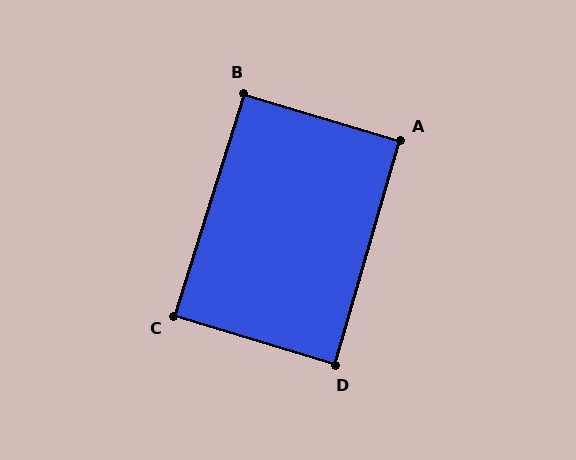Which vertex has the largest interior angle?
B, at approximately 91 degrees.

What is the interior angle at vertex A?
Approximately 91 degrees (approximately right).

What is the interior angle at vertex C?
Approximately 89 degrees (approximately right).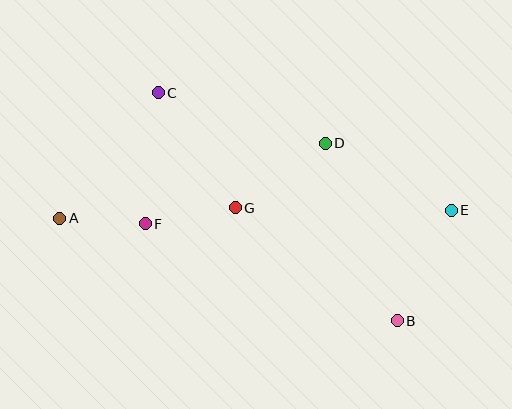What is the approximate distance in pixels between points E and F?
The distance between E and F is approximately 307 pixels.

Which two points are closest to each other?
Points A and F are closest to each other.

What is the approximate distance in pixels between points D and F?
The distance between D and F is approximately 197 pixels.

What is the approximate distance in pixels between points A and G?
The distance between A and G is approximately 176 pixels.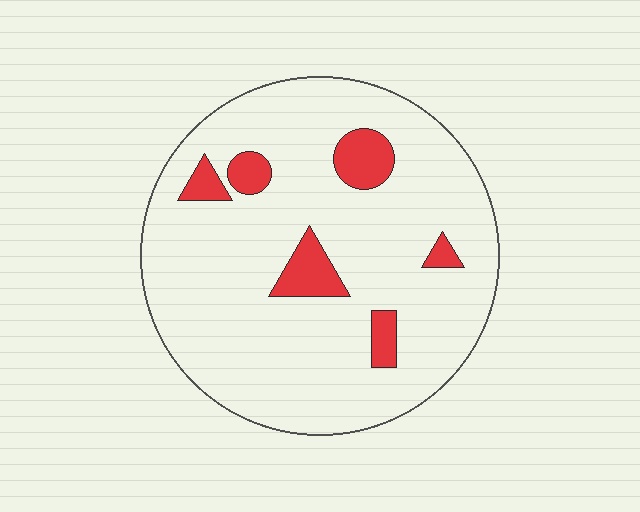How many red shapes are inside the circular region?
6.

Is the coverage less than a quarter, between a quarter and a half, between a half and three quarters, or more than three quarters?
Less than a quarter.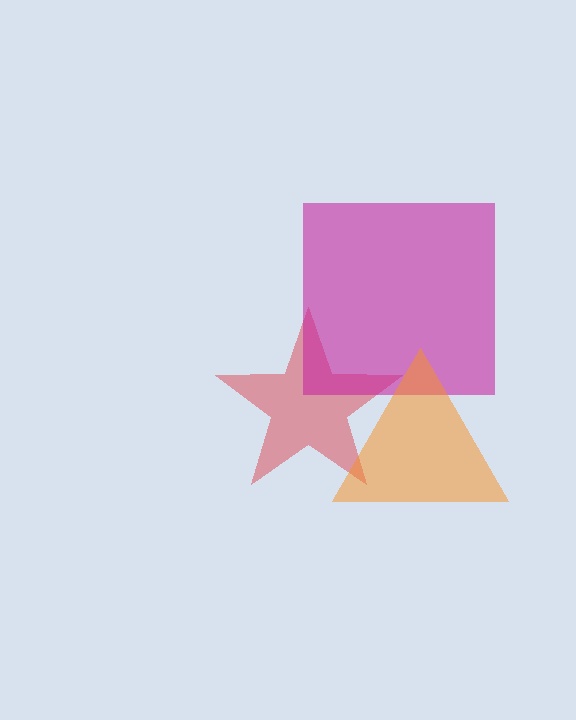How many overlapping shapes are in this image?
There are 3 overlapping shapes in the image.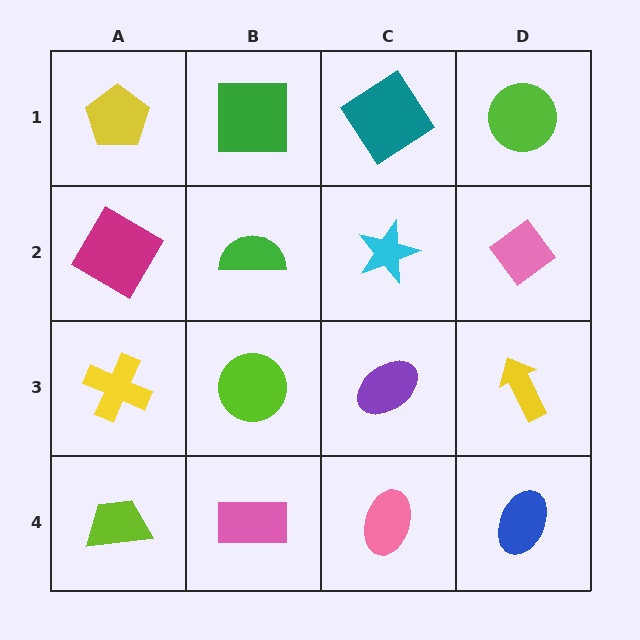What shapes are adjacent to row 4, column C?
A purple ellipse (row 3, column C), a pink rectangle (row 4, column B), a blue ellipse (row 4, column D).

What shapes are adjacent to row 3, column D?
A pink diamond (row 2, column D), a blue ellipse (row 4, column D), a purple ellipse (row 3, column C).